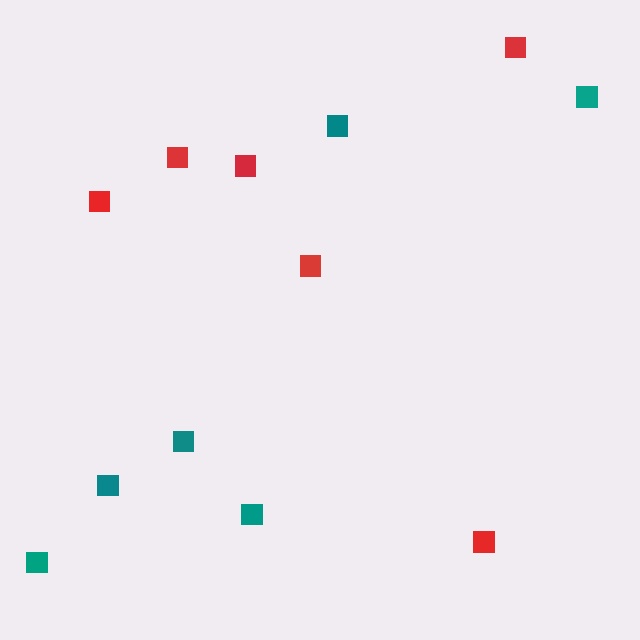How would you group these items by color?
There are 2 groups: one group of red squares (6) and one group of teal squares (6).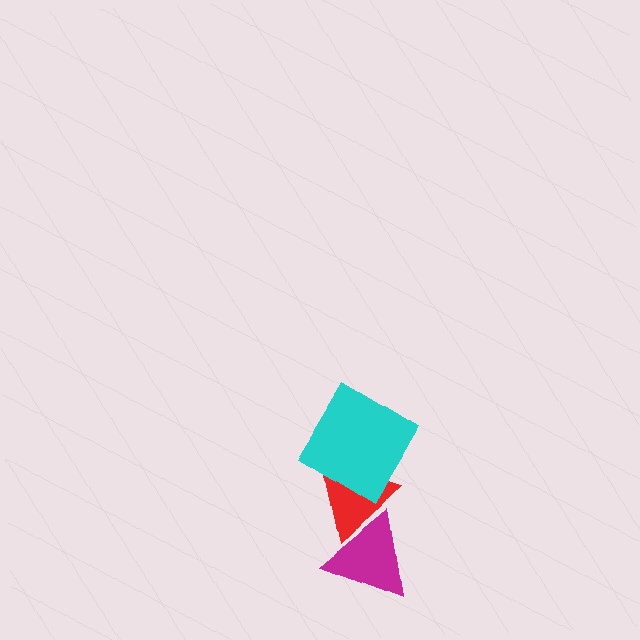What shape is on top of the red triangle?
The cyan diamond is on top of the red triangle.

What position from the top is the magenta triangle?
The magenta triangle is 3rd from the top.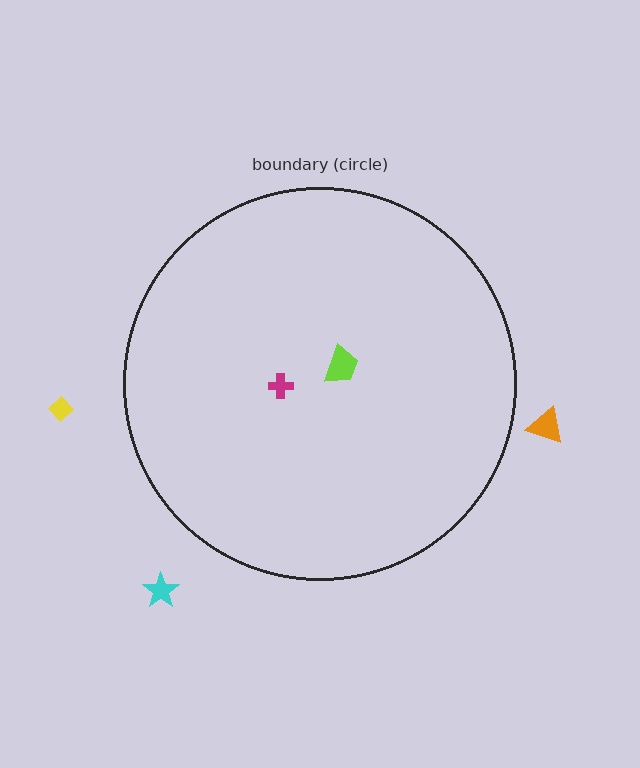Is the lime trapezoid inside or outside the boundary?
Inside.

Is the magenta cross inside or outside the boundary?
Inside.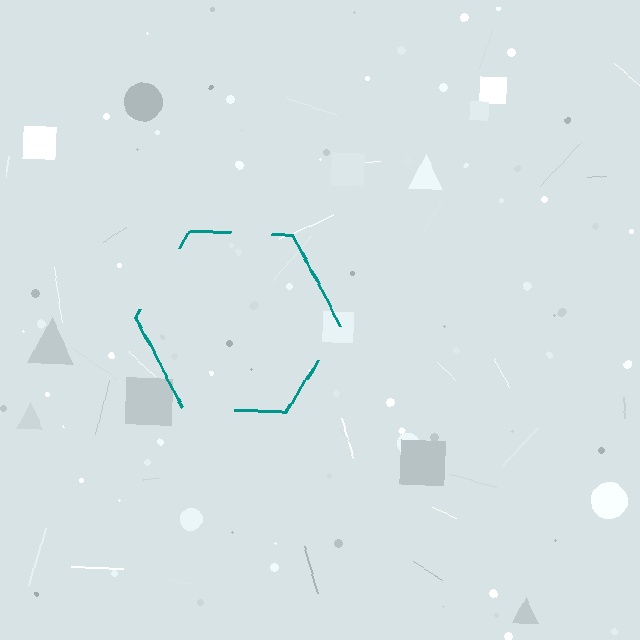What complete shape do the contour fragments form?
The contour fragments form a hexagon.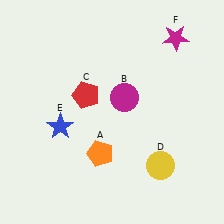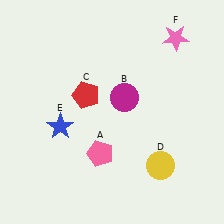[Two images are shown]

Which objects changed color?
A changed from orange to pink. F changed from magenta to pink.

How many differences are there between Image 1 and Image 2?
There are 2 differences between the two images.